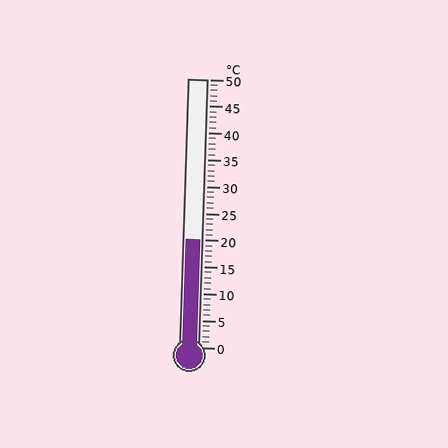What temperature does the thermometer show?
The thermometer shows approximately 20°C.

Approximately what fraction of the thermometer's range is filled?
The thermometer is filled to approximately 40% of its range.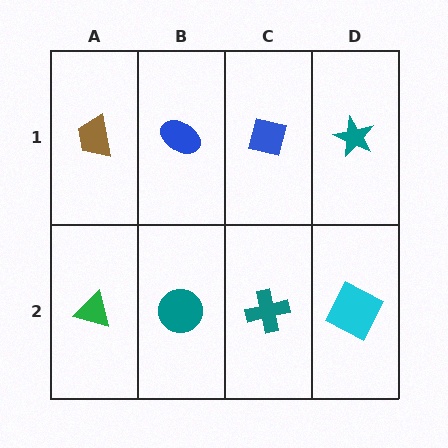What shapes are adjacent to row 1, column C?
A teal cross (row 2, column C), a blue ellipse (row 1, column B), a teal star (row 1, column D).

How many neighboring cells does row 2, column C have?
3.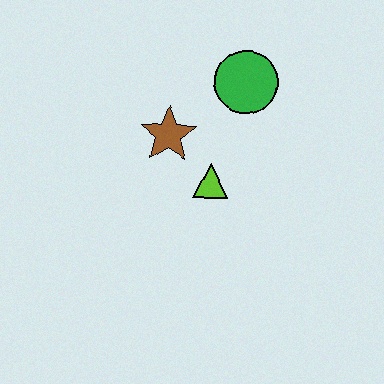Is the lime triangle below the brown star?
Yes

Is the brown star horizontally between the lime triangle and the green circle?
No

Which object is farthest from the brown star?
The green circle is farthest from the brown star.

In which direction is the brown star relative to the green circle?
The brown star is to the left of the green circle.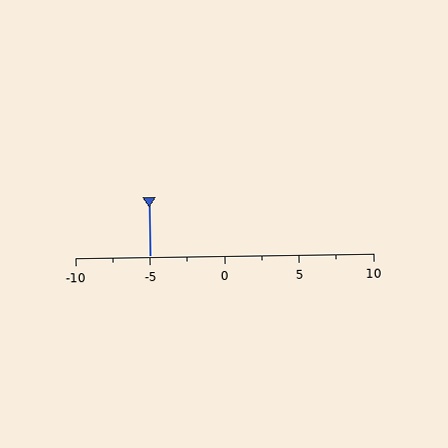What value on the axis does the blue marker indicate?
The marker indicates approximately -5.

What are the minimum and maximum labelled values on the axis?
The axis runs from -10 to 10.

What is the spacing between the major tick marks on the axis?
The major ticks are spaced 5 apart.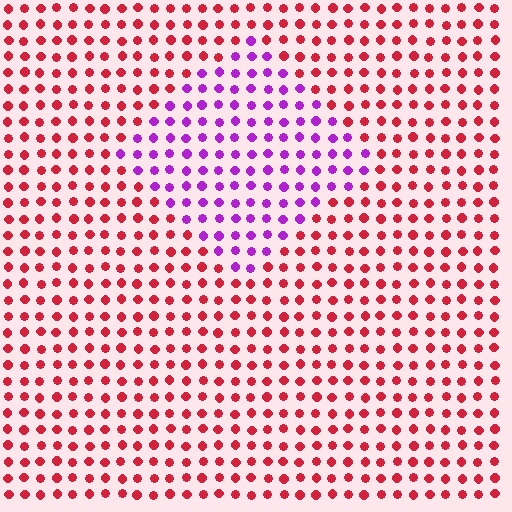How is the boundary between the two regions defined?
The boundary is defined purely by a slight shift in hue (about 62 degrees). Spacing, size, and orientation are identical on both sides.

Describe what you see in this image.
The image is filled with small red elements in a uniform arrangement. A diamond-shaped region is visible where the elements are tinted to a slightly different hue, forming a subtle color boundary.